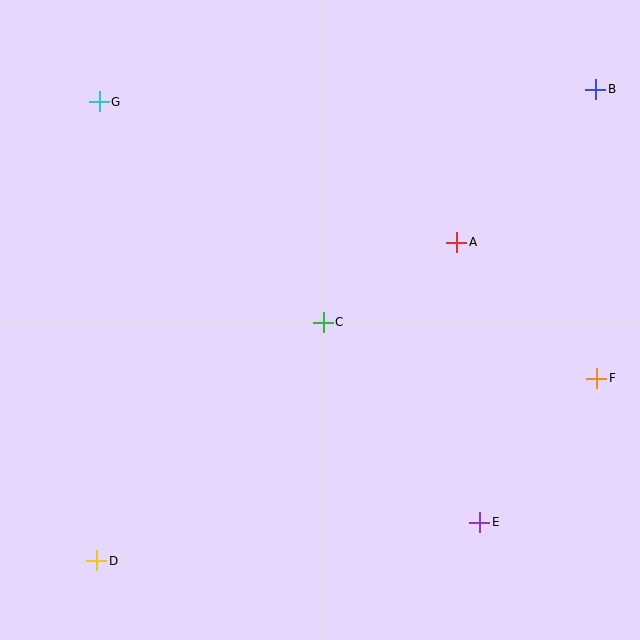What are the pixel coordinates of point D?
Point D is at (97, 561).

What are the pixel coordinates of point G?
Point G is at (99, 102).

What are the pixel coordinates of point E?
Point E is at (480, 522).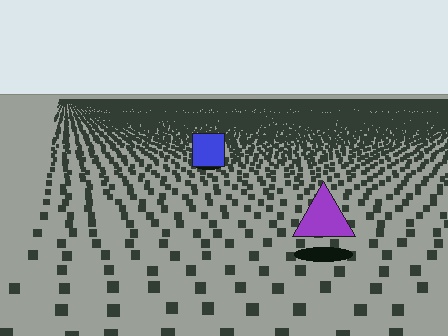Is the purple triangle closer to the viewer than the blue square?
Yes. The purple triangle is closer — you can tell from the texture gradient: the ground texture is coarser near it.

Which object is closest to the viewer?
The purple triangle is closest. The texture marks near it are larger and more spread out.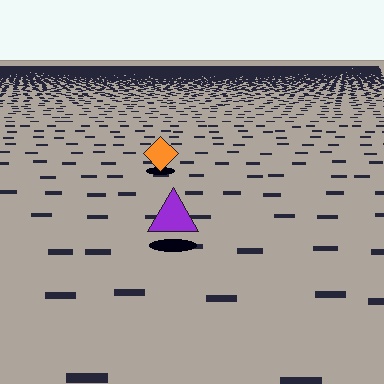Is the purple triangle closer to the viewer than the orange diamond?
Yes. The purple triangle is closer — you can tell from the texture gradient: the ground texture is coarser near it.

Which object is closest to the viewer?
The purple triangle is closest. The texture marks near it are larger and more spread out.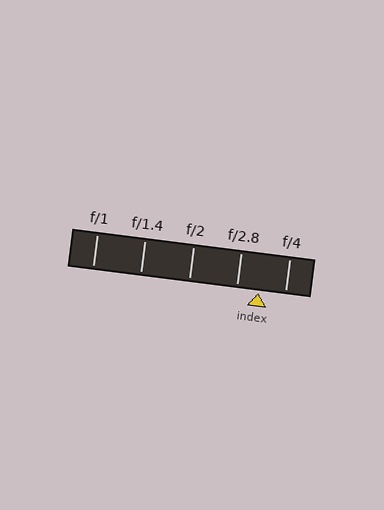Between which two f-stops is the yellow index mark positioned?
The index mark is between f/2.8 and f/4.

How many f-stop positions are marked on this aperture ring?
There are 5 f-stop positions marked.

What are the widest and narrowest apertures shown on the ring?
The widest aperture shown is f/1 and the narrowest is f/4.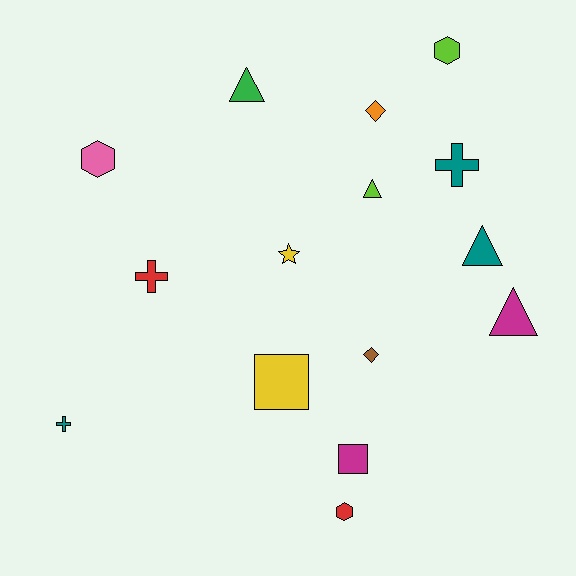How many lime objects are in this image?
There are 2 lime objects.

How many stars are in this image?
There is 1 star.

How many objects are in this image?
There are 15 objects.